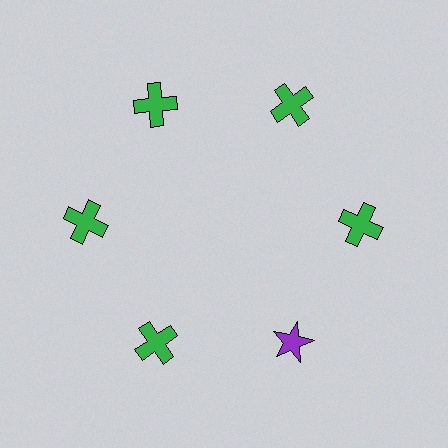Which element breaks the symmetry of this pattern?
The purple star at roughly the 5 o'clock position breaks the symmetry. All other shapes are green crosses.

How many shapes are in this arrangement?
There are 6 shapes arranged in a ring pattern.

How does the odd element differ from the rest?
It differs in both color (purple instead of green) and shape (star instead of cross).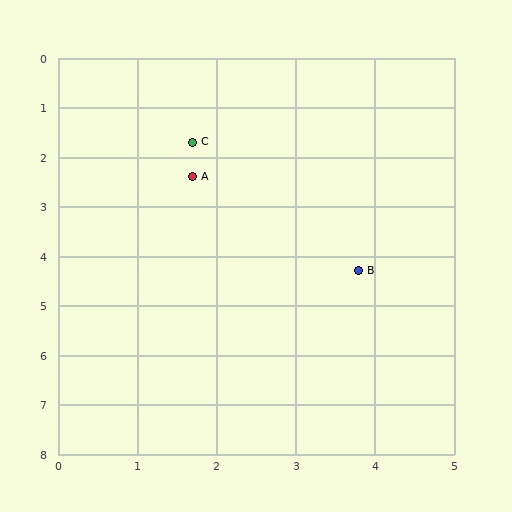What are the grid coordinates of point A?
Point A is at approximately (1.7, 2.4).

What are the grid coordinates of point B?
Point B is at approximately (3.8, 4.3).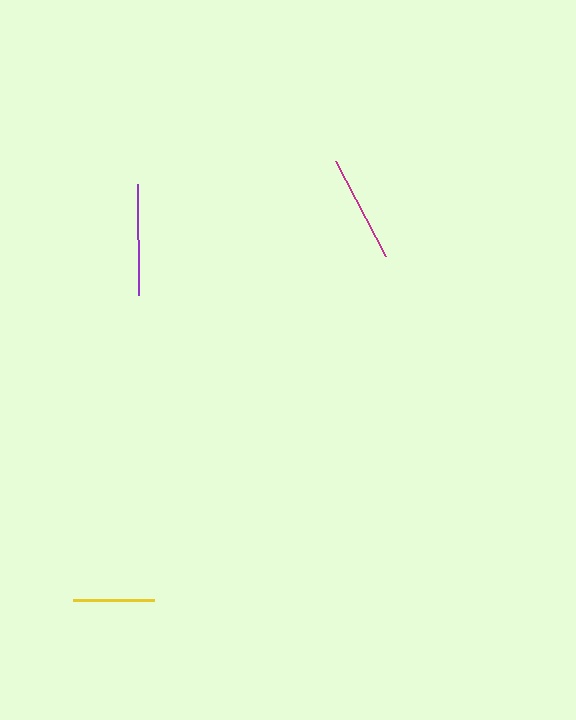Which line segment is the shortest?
The yellow line is the shortest at approximately 81 pixels.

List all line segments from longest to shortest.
From longest to shortest: purple, magenta, yellow.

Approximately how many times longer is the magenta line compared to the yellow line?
The magenta line is approximately 1.3 times the length of the yellow line.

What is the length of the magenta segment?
The magenta segment is approximately 107 pixels long.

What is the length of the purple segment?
The purple segment is approximately 111 pixels long.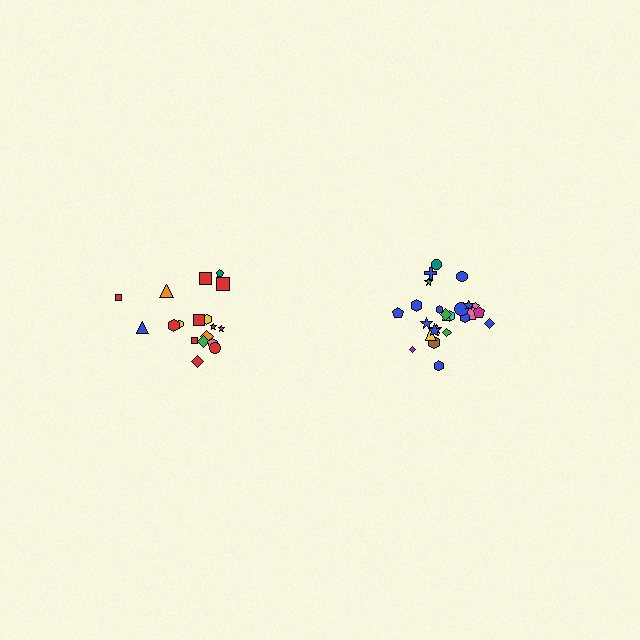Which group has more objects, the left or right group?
The right group.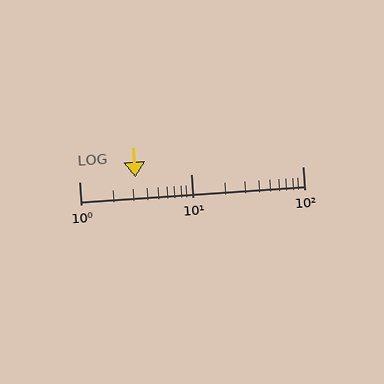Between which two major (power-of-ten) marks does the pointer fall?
The pointer is between 1 and 10.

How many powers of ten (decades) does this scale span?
The scale spans 2 decades, from 1 to 100.